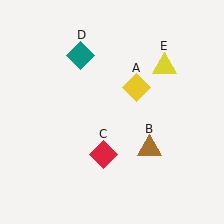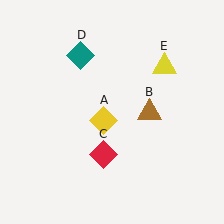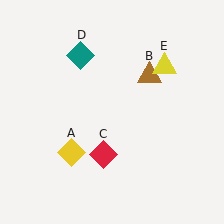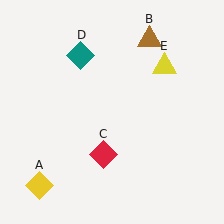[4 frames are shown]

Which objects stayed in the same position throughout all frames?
Red diamond (object C) and teal diamond (object D) and yellow triangle (object E) remained stationary.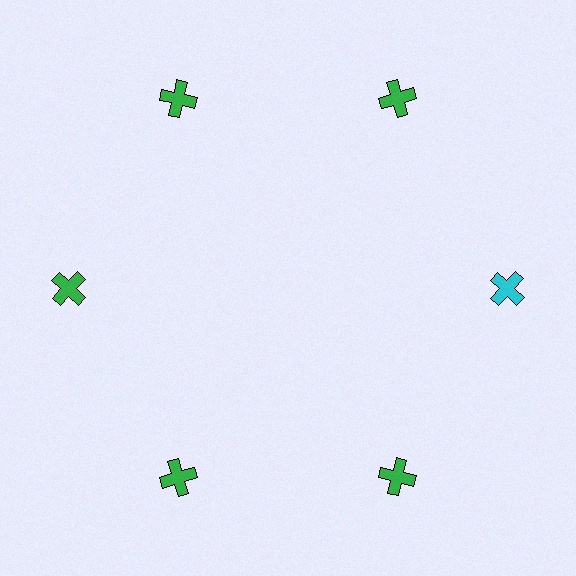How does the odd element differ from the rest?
It has a different color: cyan instead of green.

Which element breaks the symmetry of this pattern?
The cyan cross at roughly the 3 o'clock position breaks the symmetry. All other shapes are green crosses.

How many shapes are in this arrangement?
There are 6 shapes arranged in a ring pattern.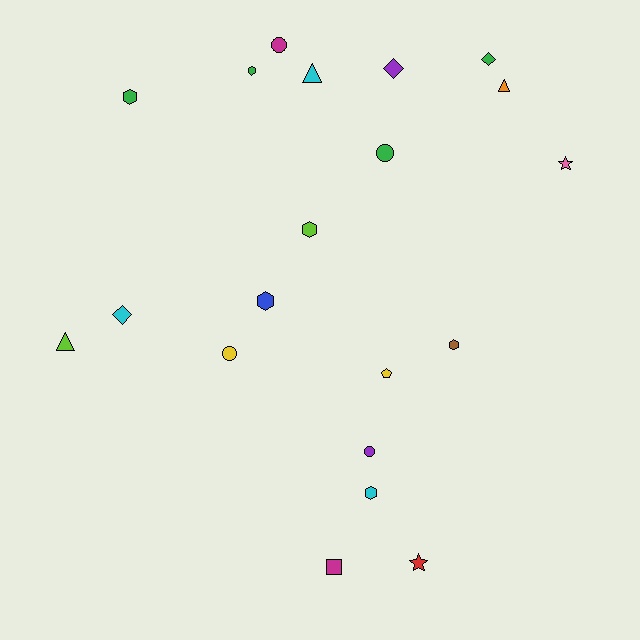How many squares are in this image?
There is 1 square.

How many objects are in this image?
There are 20 objects.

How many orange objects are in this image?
There is 1 orange object.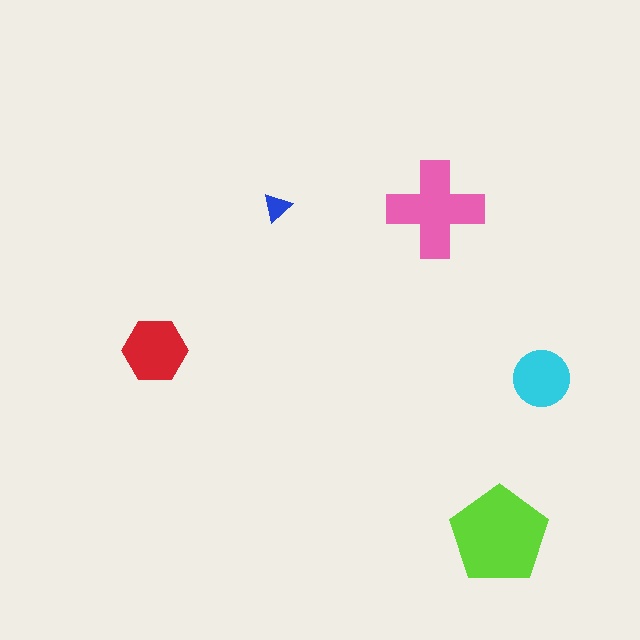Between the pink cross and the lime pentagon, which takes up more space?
The lime pentagon.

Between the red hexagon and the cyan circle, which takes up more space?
The red hexagon.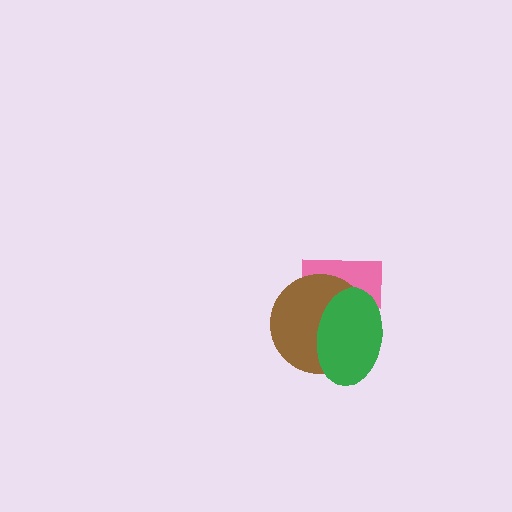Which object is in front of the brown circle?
The green ellipse is in front of the brown circle.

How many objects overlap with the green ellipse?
2 objects overlap with the green ellipse.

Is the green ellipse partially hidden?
No, no other shape covers it.